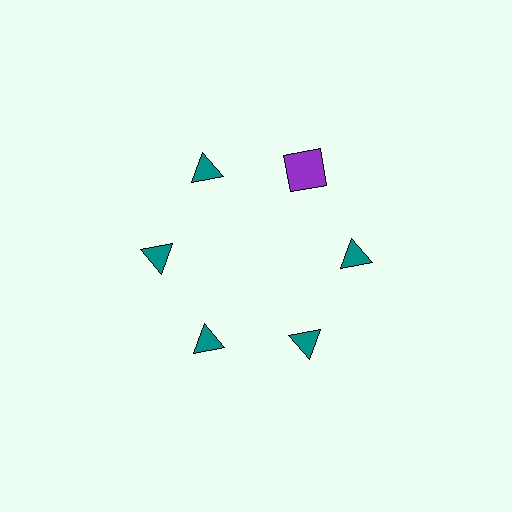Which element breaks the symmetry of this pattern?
The purple square at roughly the 1 o'clock position breaks the symmetry. All other shapes are teal triangles.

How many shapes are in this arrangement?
There are 6 shapes arranged in a ring pattern.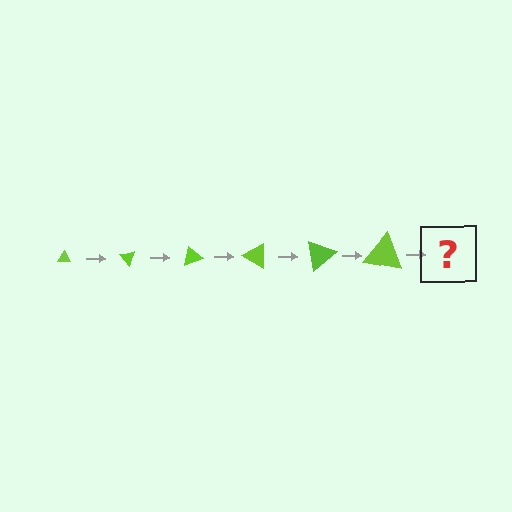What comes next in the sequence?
The next element should be a triangle, larger than the previous one and rotated 300 degrees from the start.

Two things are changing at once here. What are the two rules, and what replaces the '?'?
The two rules are that the triangle grows larger each step and it rotates 50 degrees each step. The '?' should be a triangle, larger than the previous one and rotated 300 degrees from the start.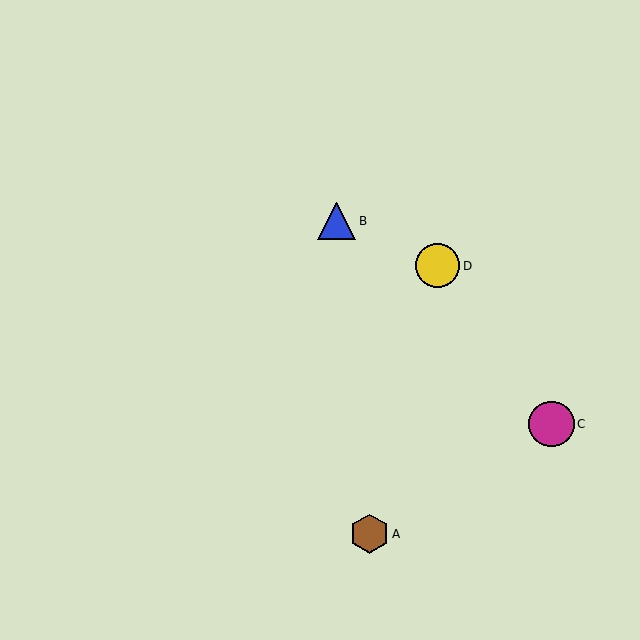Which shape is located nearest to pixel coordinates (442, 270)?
The yellow circle (labeled D) at (437, 266) is nearest to that location.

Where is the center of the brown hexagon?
The center of the brown hexagon is at (369, 534).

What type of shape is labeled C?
Shape C is a magenta circle.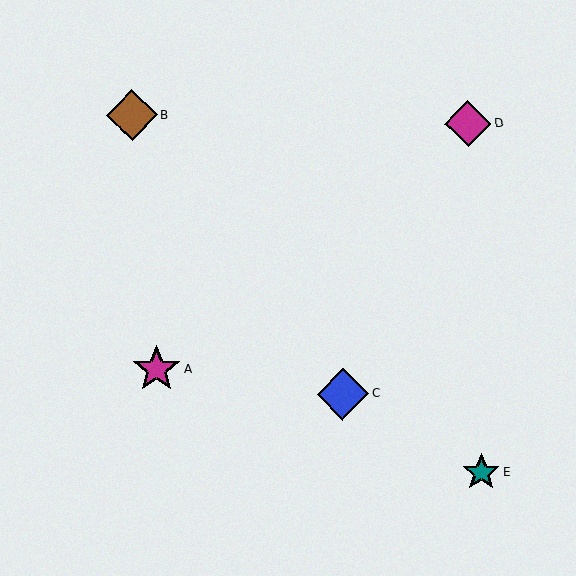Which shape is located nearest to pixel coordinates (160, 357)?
The magenta star (labeled A) at (156, 369) is nearest to that location.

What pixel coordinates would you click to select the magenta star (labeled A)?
Click at (156, 369) to select the magenta star A.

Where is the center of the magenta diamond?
The center of the magenta diamond is at (468, 123).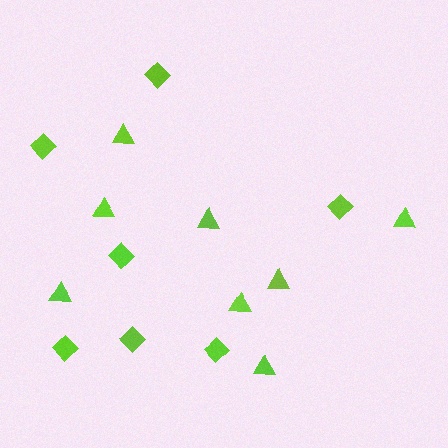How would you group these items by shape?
There are 2 groups: one group of triangles (8) and one group of diamonds (7).